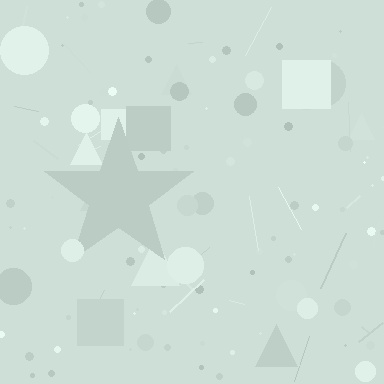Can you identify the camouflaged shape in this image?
The camouflaged shape is a star.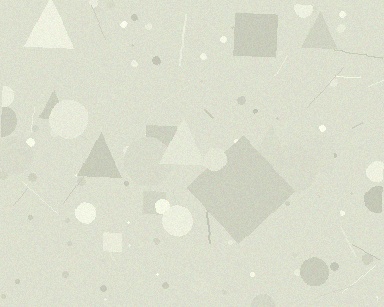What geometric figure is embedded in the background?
A diamond is embedded in the background.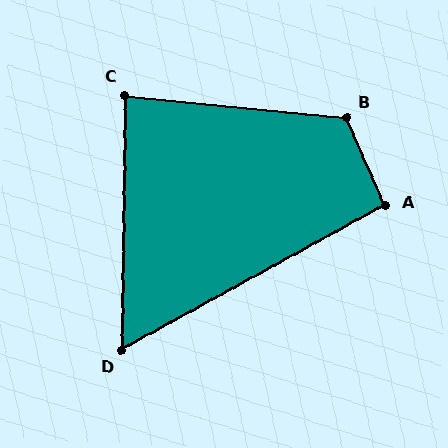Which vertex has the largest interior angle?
B, at approximately 119 degrees.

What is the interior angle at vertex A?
Approximately 95 degrees (approximately right).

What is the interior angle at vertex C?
Approximately 85 degrees (approximately right).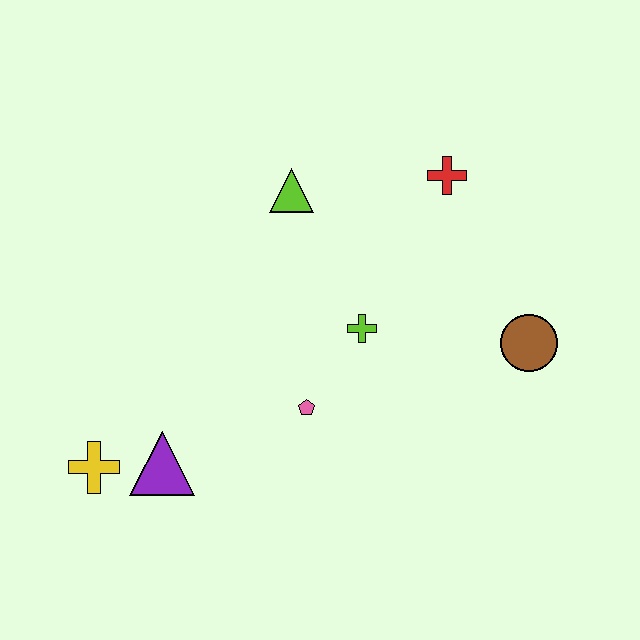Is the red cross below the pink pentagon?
No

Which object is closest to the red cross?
The lime triangle is closest to the red cross.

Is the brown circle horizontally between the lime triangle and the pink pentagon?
No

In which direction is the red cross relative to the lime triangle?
The red cross is to the right of the lime triangle.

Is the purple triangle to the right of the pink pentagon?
No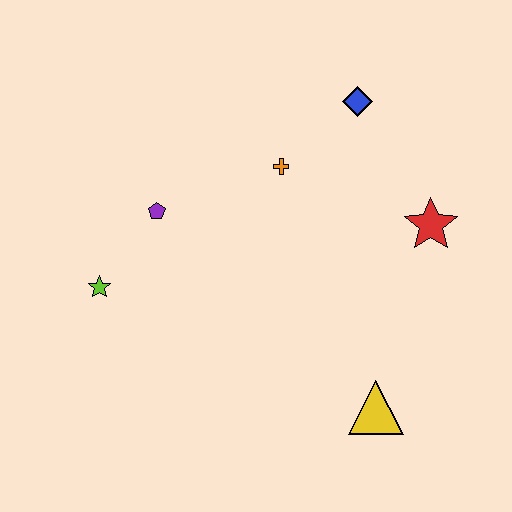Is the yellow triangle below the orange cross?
Yes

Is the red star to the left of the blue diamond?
No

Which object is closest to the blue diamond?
The orange cross is closest to the blue diamond.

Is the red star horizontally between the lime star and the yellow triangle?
No